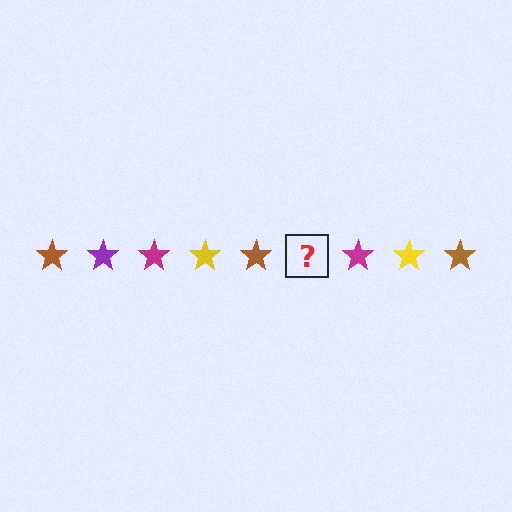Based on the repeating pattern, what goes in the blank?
The blank should be a purple star.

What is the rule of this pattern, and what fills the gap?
The rule is that the pattern cycles through brown, purple, magenta, yellow stars. The gap should be filled with a purple star.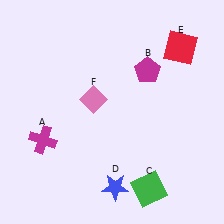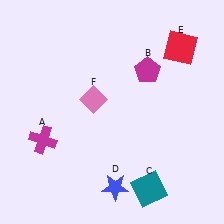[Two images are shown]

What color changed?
The square (C) changed from green in Image 1 to teal in Image 2.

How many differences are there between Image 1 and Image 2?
There is 1 difference between the two images.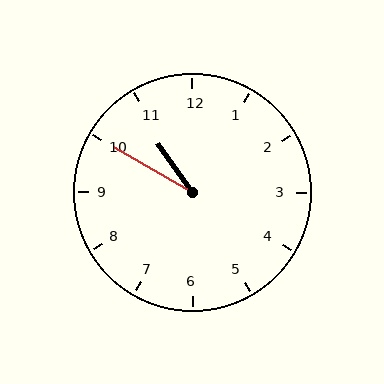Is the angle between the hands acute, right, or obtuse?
It is acute.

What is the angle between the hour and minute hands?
Approximately 25 degrees.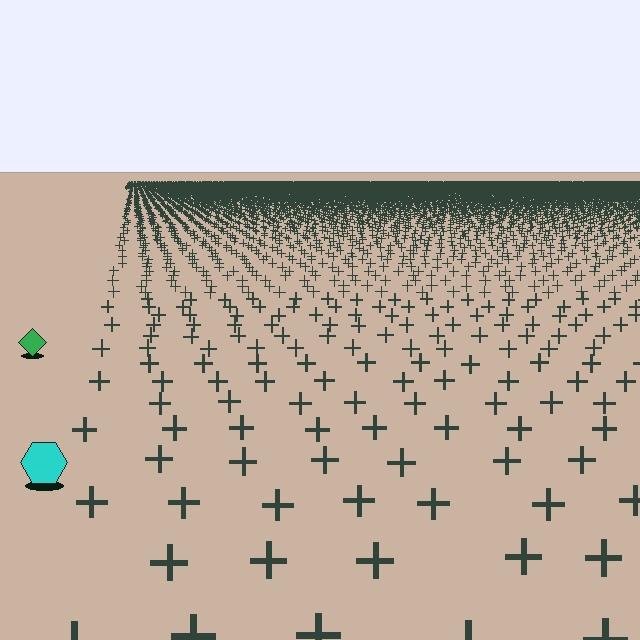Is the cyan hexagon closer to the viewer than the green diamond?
Yes. The cyan hexagon is closer — you can tell from the texture gradient: the ground texture is coarser near it.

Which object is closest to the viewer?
The cyan hexagon is closest. The texture marks near it are larger and more spread out.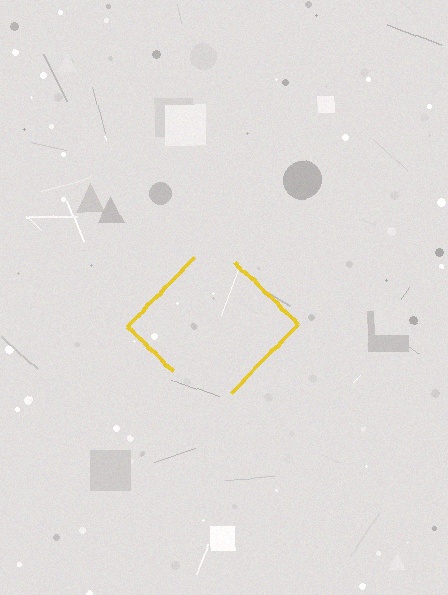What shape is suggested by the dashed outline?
The dashed outline suggests a diamond.